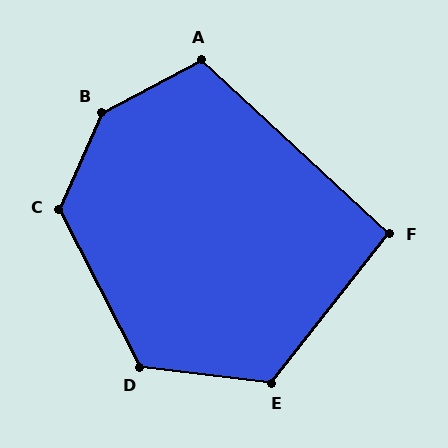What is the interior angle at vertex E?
Approximately 121 degrees (obtuse).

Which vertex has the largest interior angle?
B, at approximately 141 degrees.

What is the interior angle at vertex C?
Approximately 129 degrees (obtuse).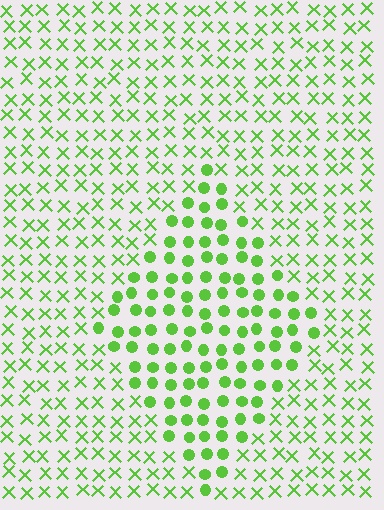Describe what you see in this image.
The image is filled with small lime elements arranged in a uniform grid. A diamond-shaped region contains circles, while the surrounding area contains X marks. The boundary is defined purely by the change in element shape.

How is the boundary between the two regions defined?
The boundary is defined by a change in element shape: circles inside vs. X marks outside. All elements share the same color and spacing.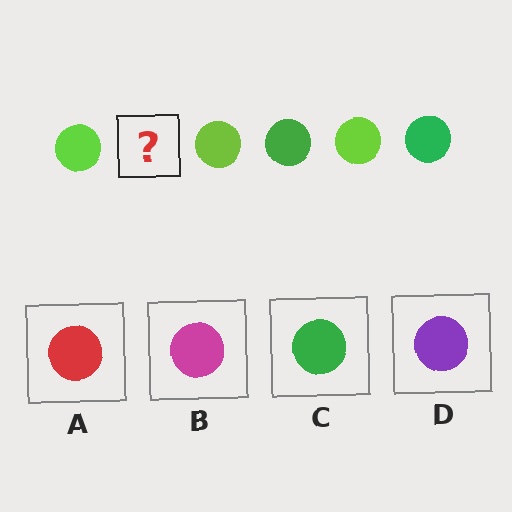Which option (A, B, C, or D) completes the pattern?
C.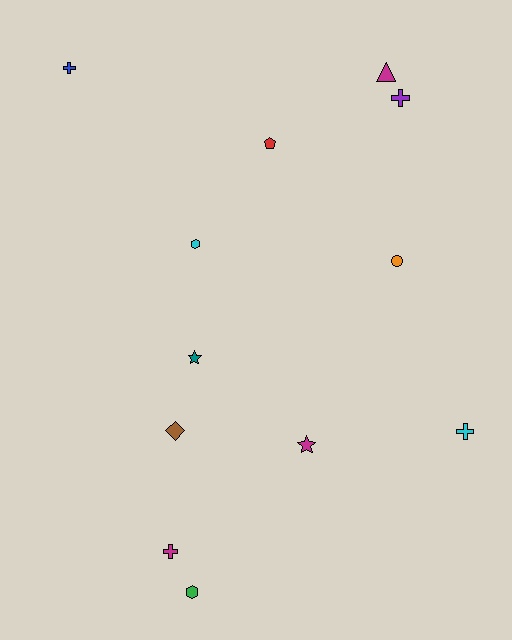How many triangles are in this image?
There is 1 triangle.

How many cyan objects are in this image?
There are 2 cyan objects.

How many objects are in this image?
There are 12 objects.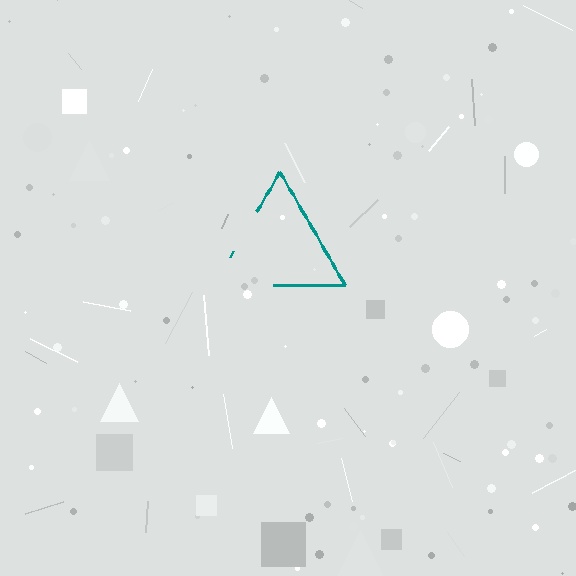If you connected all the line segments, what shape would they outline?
They would outline a triangle.